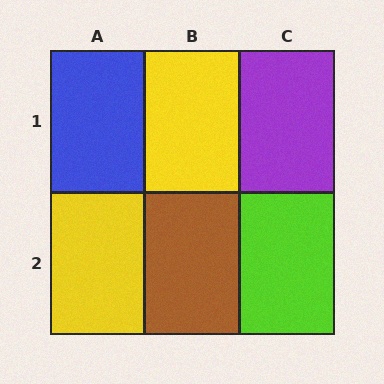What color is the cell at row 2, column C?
Lime.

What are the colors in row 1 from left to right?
Blue, yellow, purple.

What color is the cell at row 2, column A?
Yellow.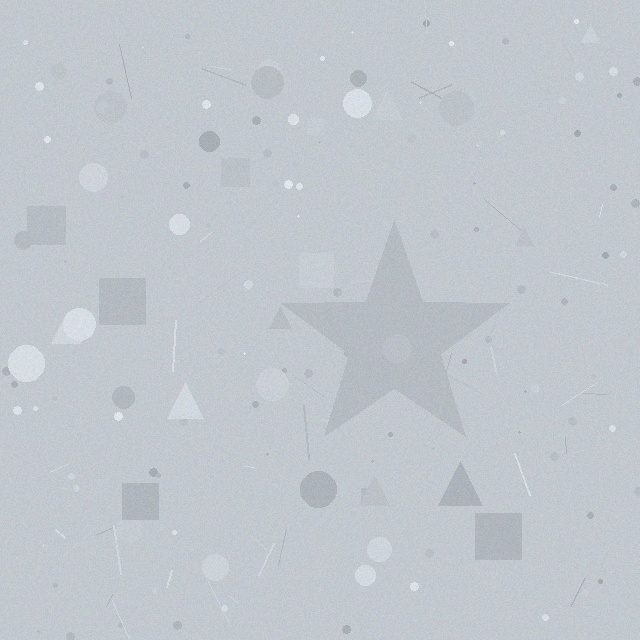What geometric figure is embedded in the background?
A star is embedded in the background.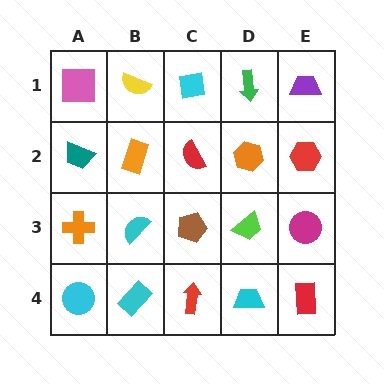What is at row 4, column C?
A red arrow.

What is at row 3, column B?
A cyan semicircle.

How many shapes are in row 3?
5 shapes.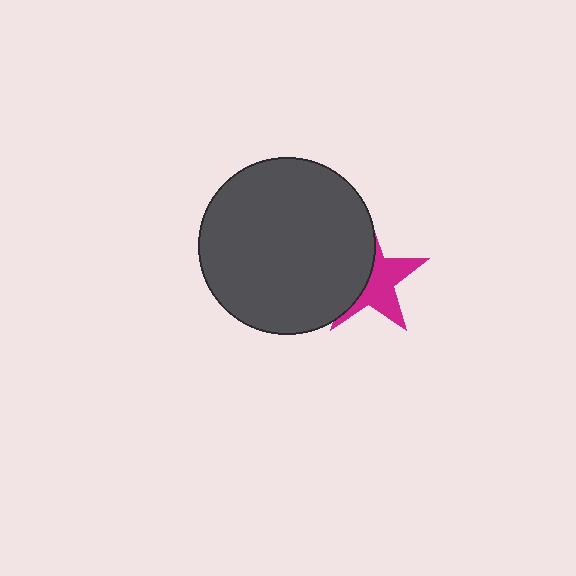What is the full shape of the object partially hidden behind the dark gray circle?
The partially hidden object is a magenta star.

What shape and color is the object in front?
The object in front is a dark gray circle.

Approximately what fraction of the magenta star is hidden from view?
Roughly 48% of the magenta star is hidden behind the dark gray circle.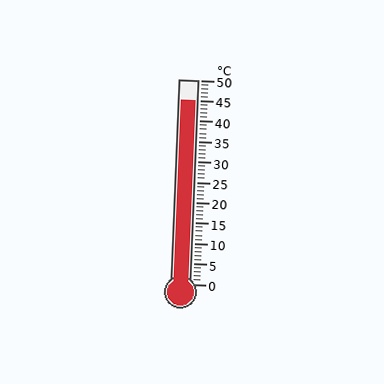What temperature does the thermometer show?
The thermometer shows approximately 45°C.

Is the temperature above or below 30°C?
The temperature is above 30°C.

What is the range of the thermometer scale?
The thermometer scale ranges from 0°C to 50°C.